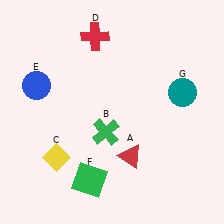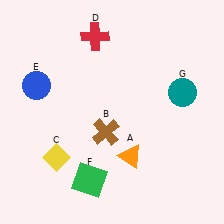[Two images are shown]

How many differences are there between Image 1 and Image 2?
There are 2 differences between the two images.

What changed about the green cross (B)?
In Image 1, B is green. In Image 2, it changed to brown.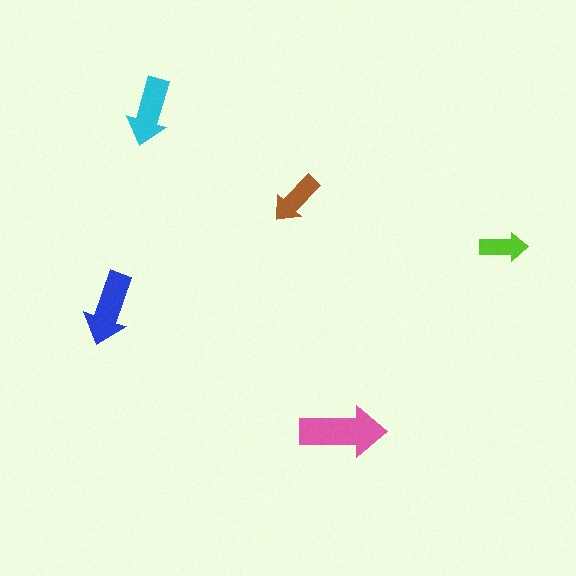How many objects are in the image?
There are 5 objects in the image.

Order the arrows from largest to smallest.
the pink one, the blue one, the cyan one, the brown one, the lime one.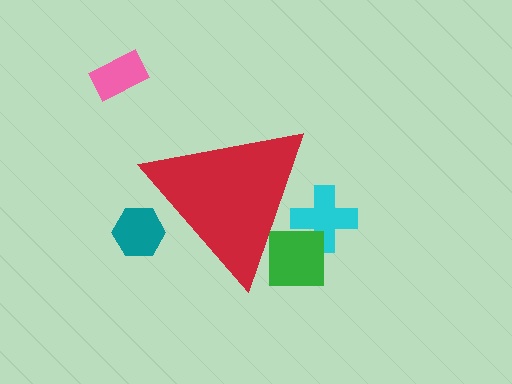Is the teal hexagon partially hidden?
Yes, the teal hexagon is partially hidden behind the red triangle.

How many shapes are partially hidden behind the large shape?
3 shapes are partially hidden.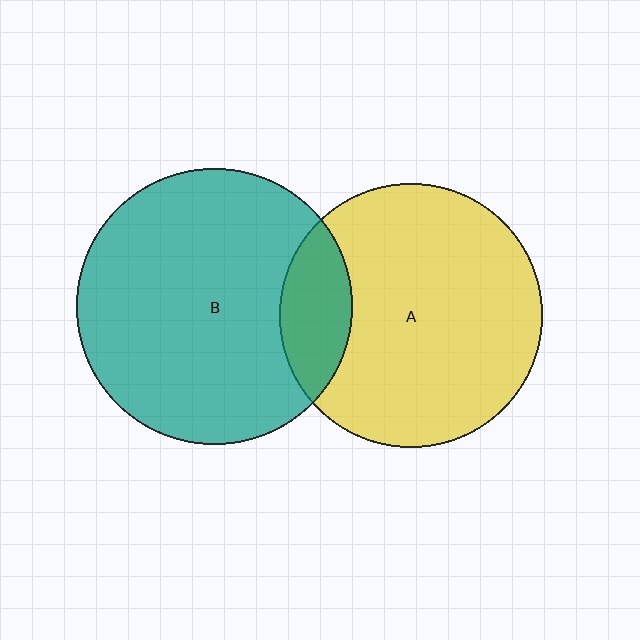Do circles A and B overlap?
Yes.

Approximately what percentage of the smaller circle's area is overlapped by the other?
Approximately 15%.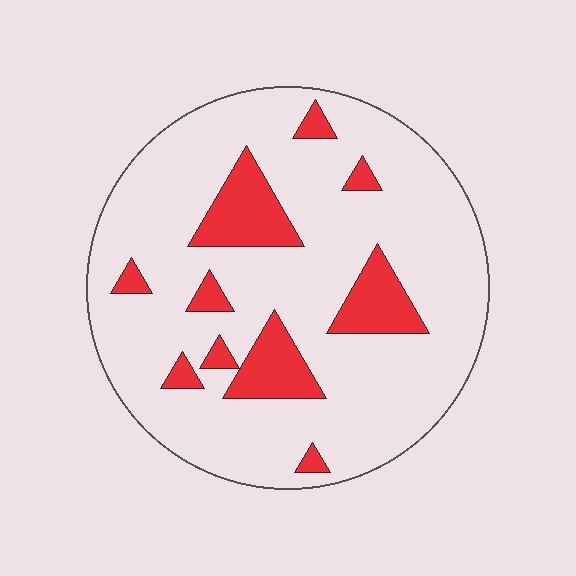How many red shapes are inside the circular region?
10.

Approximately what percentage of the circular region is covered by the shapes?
Approximately 15%.